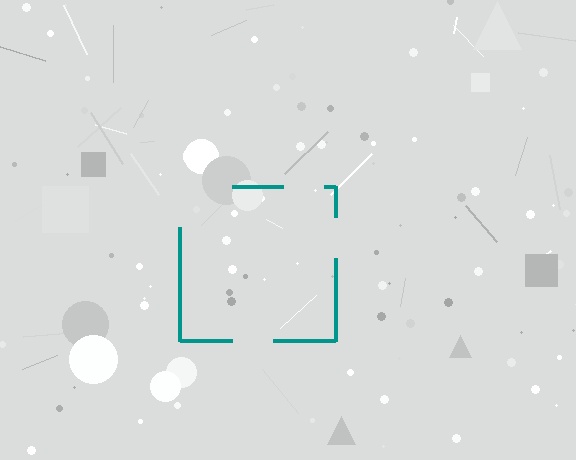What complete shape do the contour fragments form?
The contour fragments form a square.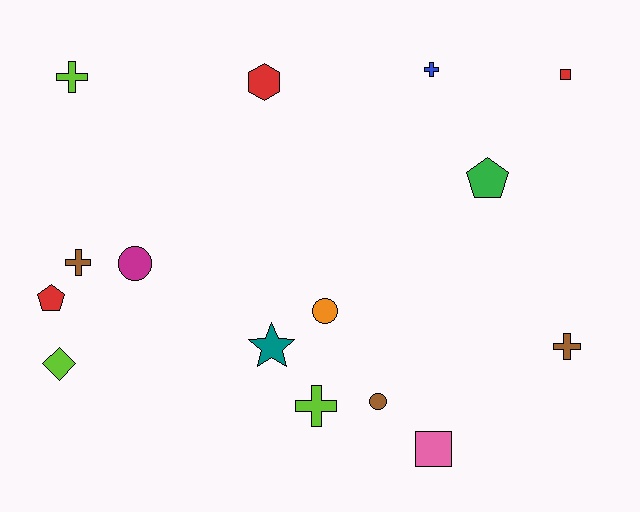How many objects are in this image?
There are 15 objects.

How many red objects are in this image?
There are 3 red objects.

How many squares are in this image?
There are 2 squares.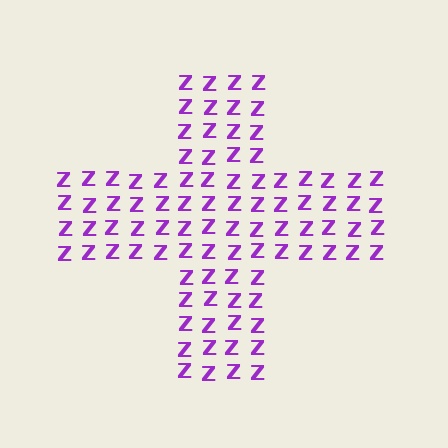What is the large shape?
The large shape is a cross.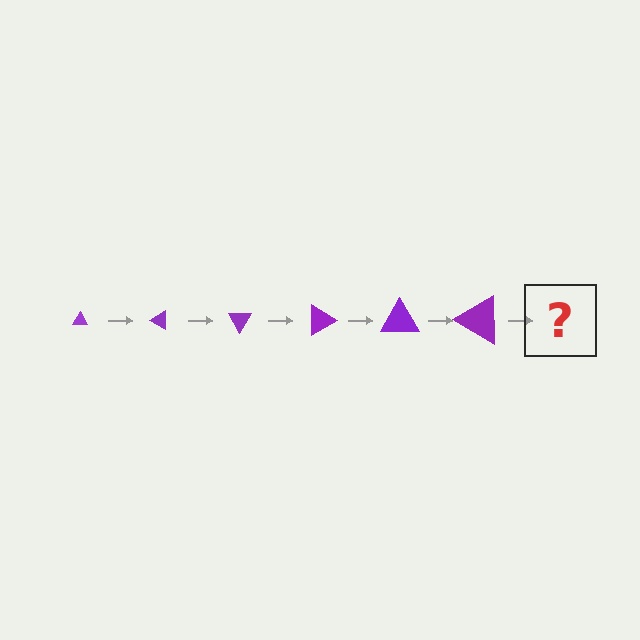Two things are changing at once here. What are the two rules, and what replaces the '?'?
The two rules are that the triangle grows larger each step and it rotates 30 degrees each step. The '?' should be a triangle, larger than the previous one and rotated 180 degrees from the start.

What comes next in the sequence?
The next element should be a triangle, larger than the previous one and rotated 180 degrees from the start.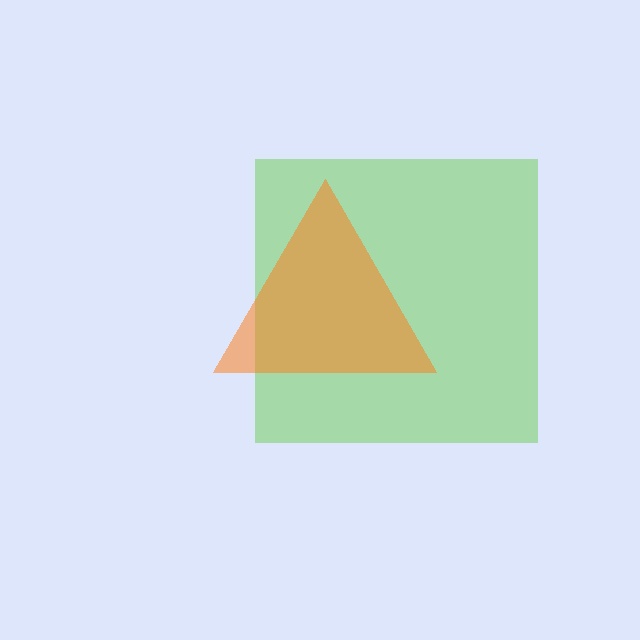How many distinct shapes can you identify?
There are 2 distinct shapes: a lime square, an orange triangle.